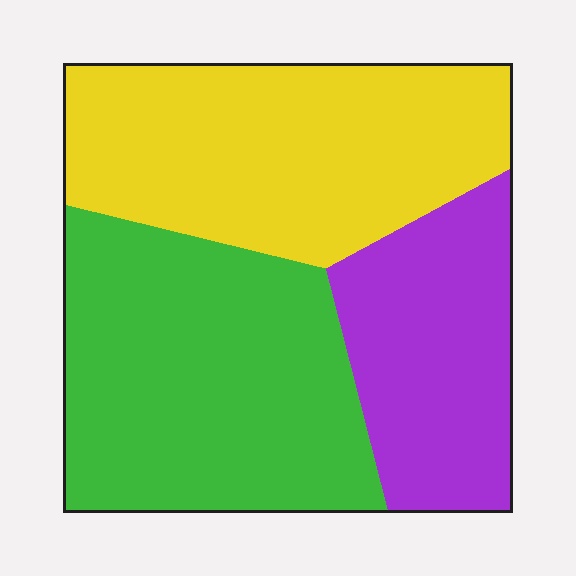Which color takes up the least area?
Purple, at roughly 25%.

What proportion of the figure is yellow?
Yellow covers about 35% of the figure.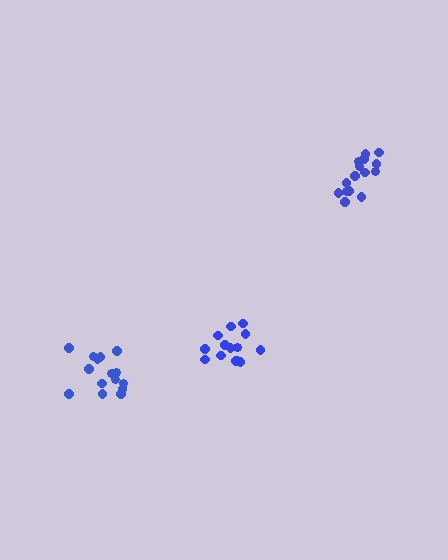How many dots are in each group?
Group 1: 15 dots, Group 2: 15 dots, Group 3: 14 dots (44 total).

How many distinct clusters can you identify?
There are 3 distinct clusters.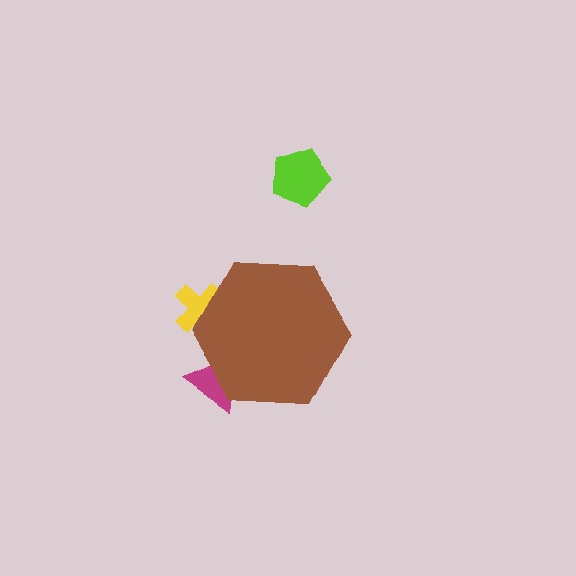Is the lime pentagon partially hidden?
No, the lime pentagon is fully visible.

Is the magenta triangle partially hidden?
Yes, the magenta triangle is partially hidden behind the brown hexagon.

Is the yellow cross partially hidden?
Yes, the yellow cross is partially hidden behind the brown hexagon.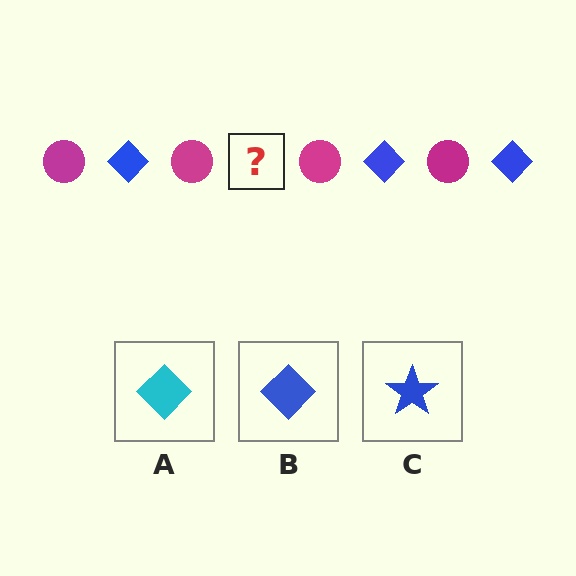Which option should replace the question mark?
Option B.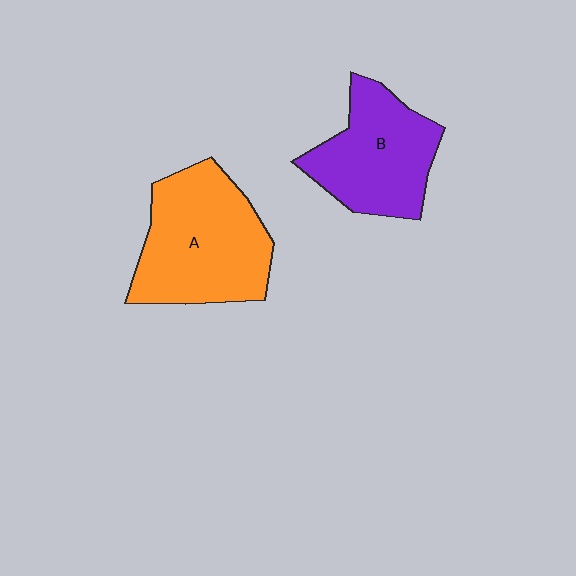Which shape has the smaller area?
Shape B (purple).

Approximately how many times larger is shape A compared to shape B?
Approximately 1.3 times.